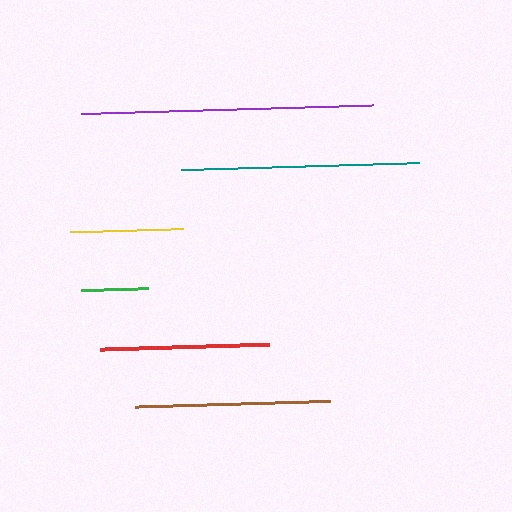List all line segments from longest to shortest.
From longest to shortest: purple, teal, brown, red, yellow, green.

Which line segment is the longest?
The purple line is the longest at approximately 292 pixels.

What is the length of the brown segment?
The brown segment is approximately 195 pixels long.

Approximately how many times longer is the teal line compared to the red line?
The teal line is approximately 1.4 times the length of the red line.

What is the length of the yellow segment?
The yellow segment is approximately 112 pixels long.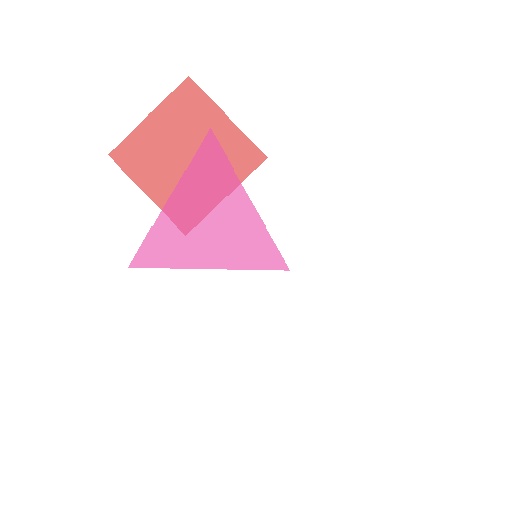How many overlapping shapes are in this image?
There are 2 overlapping shapes in the image.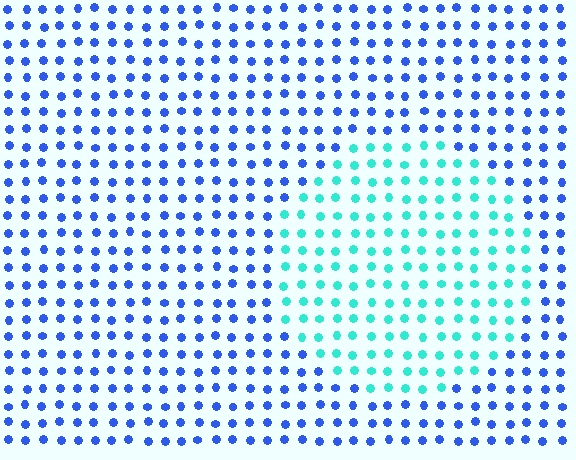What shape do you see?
I see a circle.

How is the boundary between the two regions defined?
The boundary is defined purely by a slight shift in hue (about 54 degrees). Spacing, size, and orientation are identical on both sides.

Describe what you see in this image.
The image is filled with small blue elements in a uniform arrangement. A circle-shaped region is visible where the elements are tinted to a slightly different hue, forming a subtle color boundary.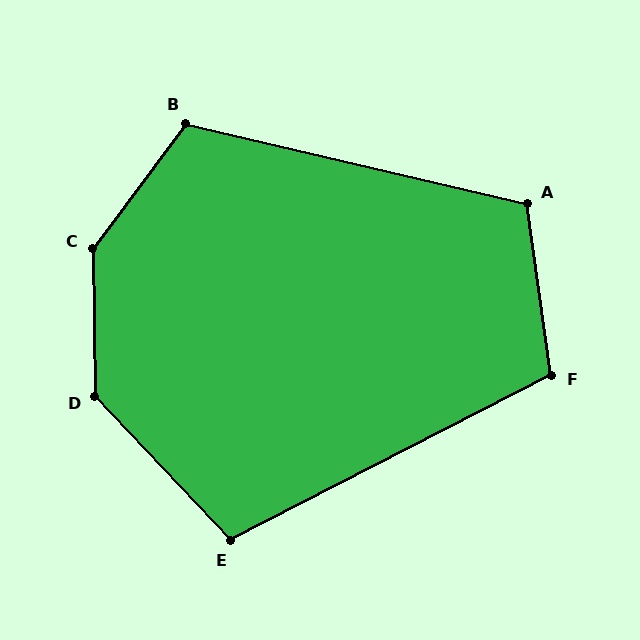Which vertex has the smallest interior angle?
E, at approximately 106 degrees.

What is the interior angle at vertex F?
Approximately 109 degrees (obtuse).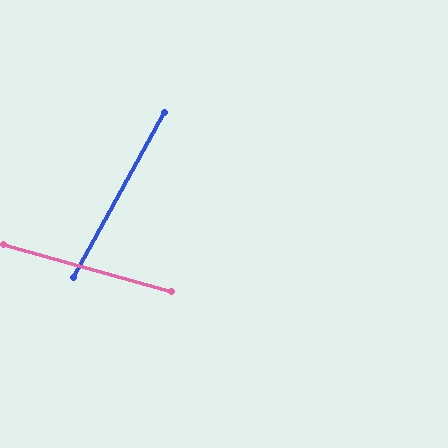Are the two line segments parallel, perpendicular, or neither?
Neither parallel nor perpendicular — they differ by about 77°.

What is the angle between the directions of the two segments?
Approximately 77 degrees.